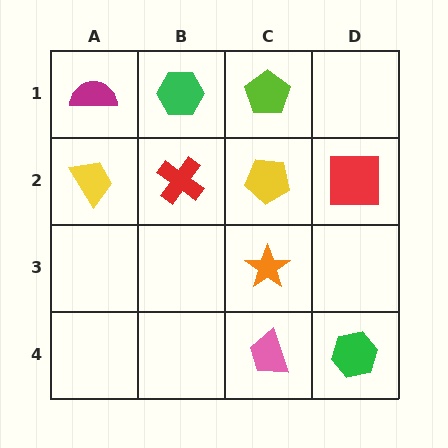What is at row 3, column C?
An orange star.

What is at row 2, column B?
A red cross.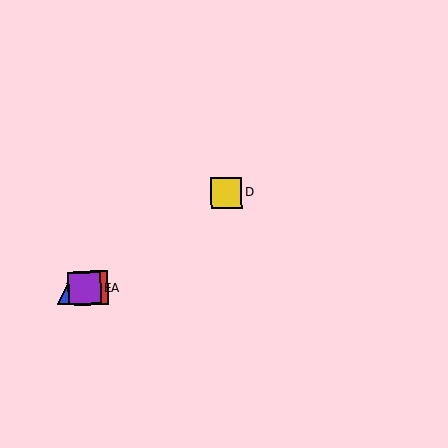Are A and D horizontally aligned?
No, A is at y≈288 and D is at y≈193.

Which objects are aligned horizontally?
Objects A, B, C, E are aligned horizontally.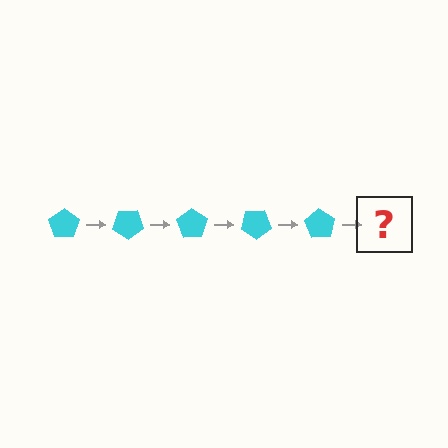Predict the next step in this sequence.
The next step is a cyan pentagon rotated 175 degrees.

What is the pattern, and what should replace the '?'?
The pattern is that the pentagon rotates 35 degrees each step. The '?' should be a cyan pentagon rotated 175 degrees.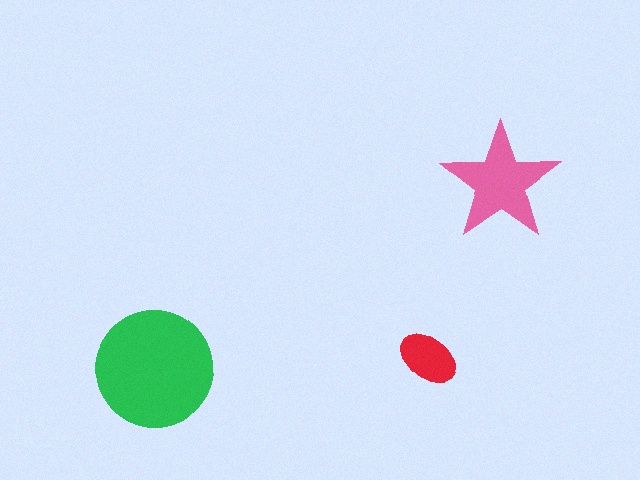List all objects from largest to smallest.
The green circle, the pink star, the red ellipse.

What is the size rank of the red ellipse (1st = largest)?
3rd.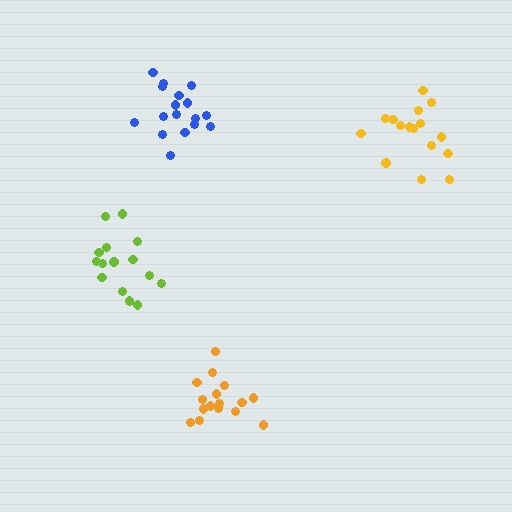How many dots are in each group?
Group 1: 16 dots, Group 2: 16 dots, Group 3: 16 dots, Group 4: 17 dots (65 total).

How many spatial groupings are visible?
There are 4 spatial groupings.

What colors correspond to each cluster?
The clusters are colored: yellow, lime, orange, blue.